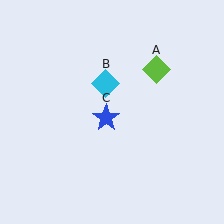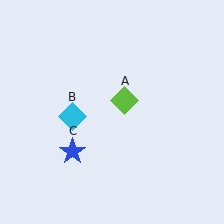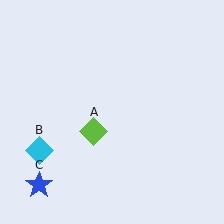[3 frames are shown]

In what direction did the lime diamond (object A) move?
The lime diamond (object A) moved down and to the left.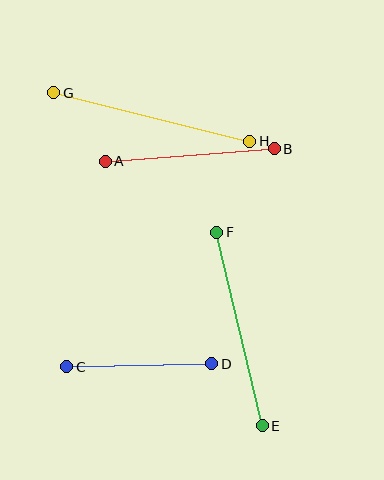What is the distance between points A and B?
The distance is approximately 170 pixels.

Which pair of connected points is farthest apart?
Points G and H are farthest apart.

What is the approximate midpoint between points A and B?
The midpoint is at approximately (190, 155) pixels.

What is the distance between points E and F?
The distance is approximately 199 pixels.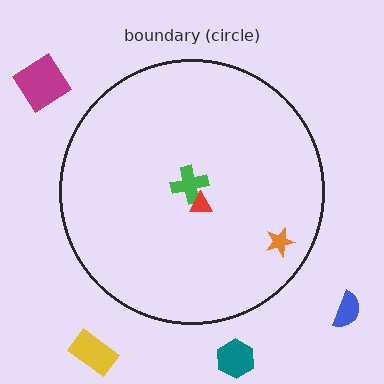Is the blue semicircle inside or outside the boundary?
Outside.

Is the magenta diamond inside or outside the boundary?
Outside.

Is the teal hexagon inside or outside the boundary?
Outside.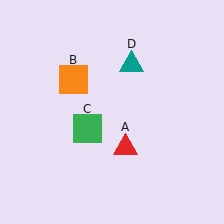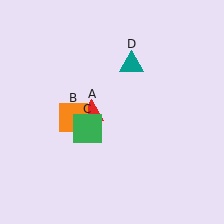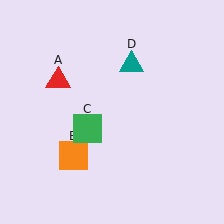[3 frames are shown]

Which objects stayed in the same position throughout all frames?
Green square (object C) and teal triangle (object D) remained stationary.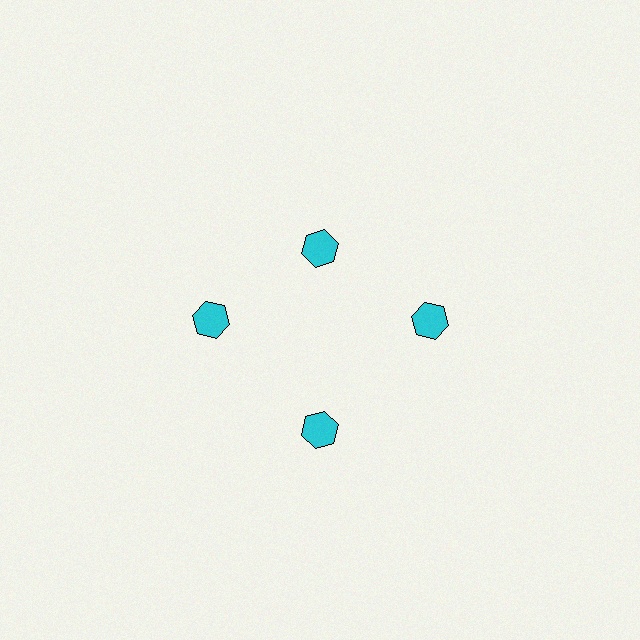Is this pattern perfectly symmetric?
No. The 4 cyan hexagons are arranged in a ring, but one element near the 12 o'clock position is pulled inward toward the center, breaking the 4-fold rotational symmetry.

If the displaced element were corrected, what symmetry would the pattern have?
It would have 4-fold rotational symmetry — the pattern would map onto itself every 90 degrees.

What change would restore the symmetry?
The symmetry would be restored by moving it outward, back onto the ring so that all 4 hexagons sit at equal angles and equal distance from the center.